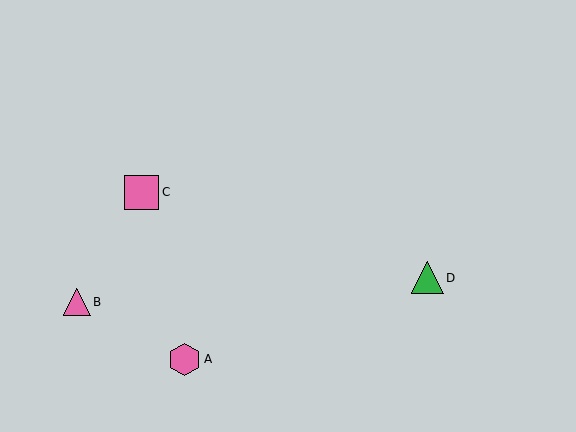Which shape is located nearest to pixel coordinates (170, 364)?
The pink hexagon (labeled A) at (185, 359) is nearest to that location.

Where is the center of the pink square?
The center of the pink square is at (142, 192).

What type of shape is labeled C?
Shape C is a pink square.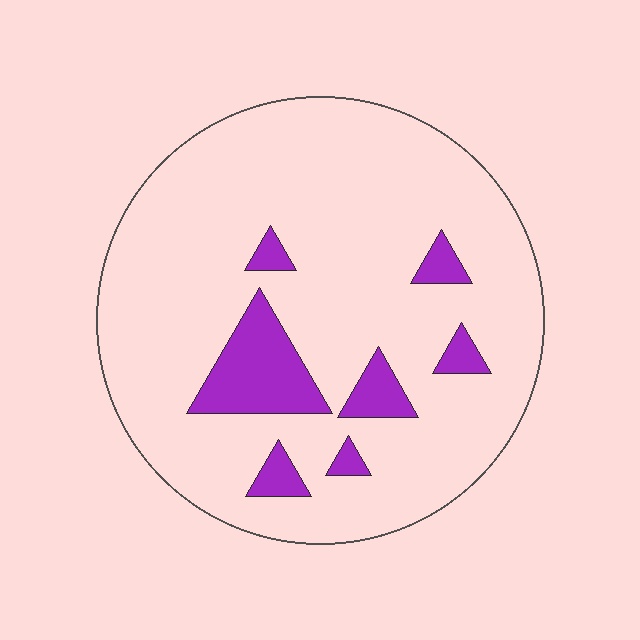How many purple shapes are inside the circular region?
7.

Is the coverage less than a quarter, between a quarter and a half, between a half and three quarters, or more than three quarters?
Less than a quarter.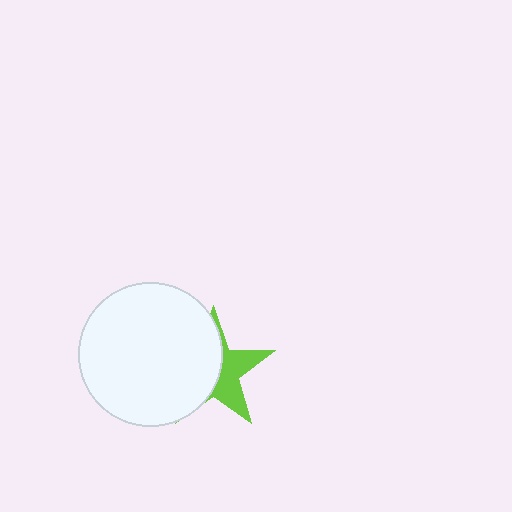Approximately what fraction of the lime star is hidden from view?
Roughly 58% of the lime star is hidden behind the white circle.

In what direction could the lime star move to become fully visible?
The lime star could move right. That would shift it out from behind the white circle entirely.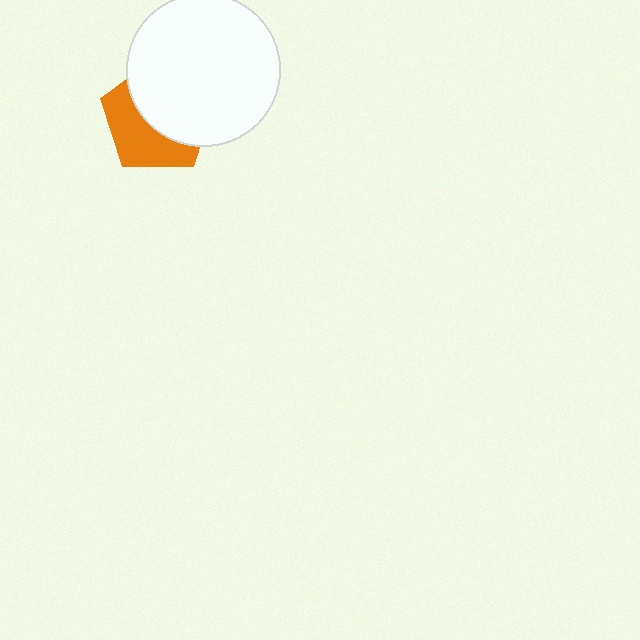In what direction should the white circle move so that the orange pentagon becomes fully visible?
The white circle should move toward the upper-right. That is the shortest direction to clear the overlap and leave the orange pentagon fully visible.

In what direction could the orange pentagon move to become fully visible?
The orange pentagon could move toward the lower-left. That would shift it out from behind the white circle entirely.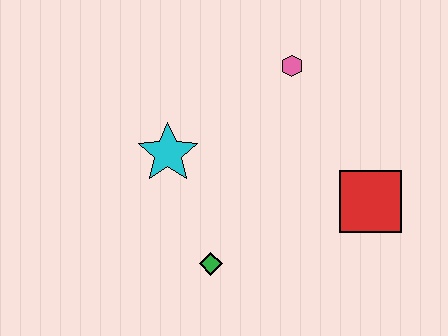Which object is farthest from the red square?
The cyan star is farthest from the red square.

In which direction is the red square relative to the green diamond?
The red square is to the right of the green diamond.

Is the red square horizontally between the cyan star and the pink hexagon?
No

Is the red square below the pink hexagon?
Yes